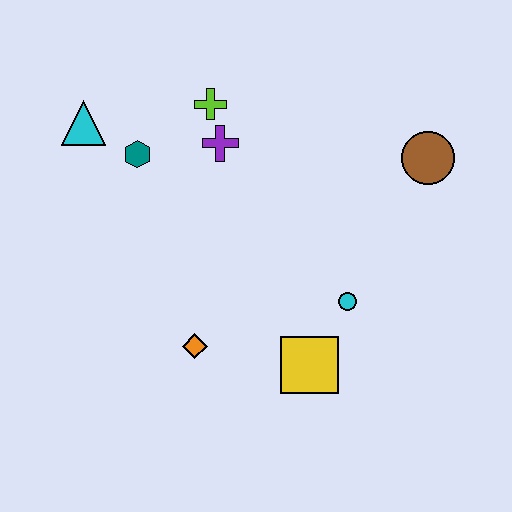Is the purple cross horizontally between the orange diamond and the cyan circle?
Yes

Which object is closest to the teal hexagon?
The cyan triangle is closest to the teal hexagon.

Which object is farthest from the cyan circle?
The cyan triangle is farthest from the cyan circle.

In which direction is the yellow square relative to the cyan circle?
The yellow square is below the cyan circle.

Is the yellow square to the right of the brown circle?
No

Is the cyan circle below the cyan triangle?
Yes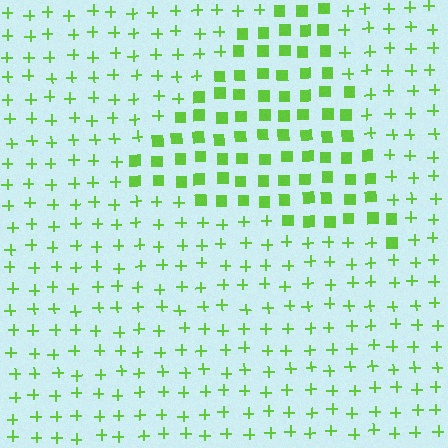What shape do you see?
I see a triangle.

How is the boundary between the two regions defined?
The boundary is defined by a change in element shape: squares inside vs. plus signs outside. All elements share the same color and spacing.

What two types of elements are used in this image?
The image uses squares inside the triangle region and plus signs outside it.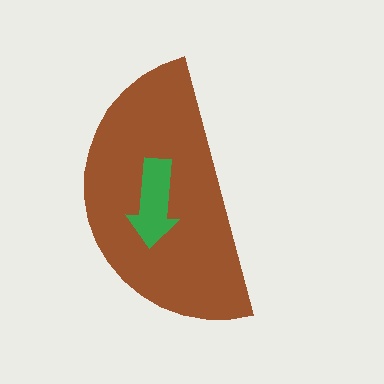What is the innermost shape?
The green arrow.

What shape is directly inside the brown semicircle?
The green arrow.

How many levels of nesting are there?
2.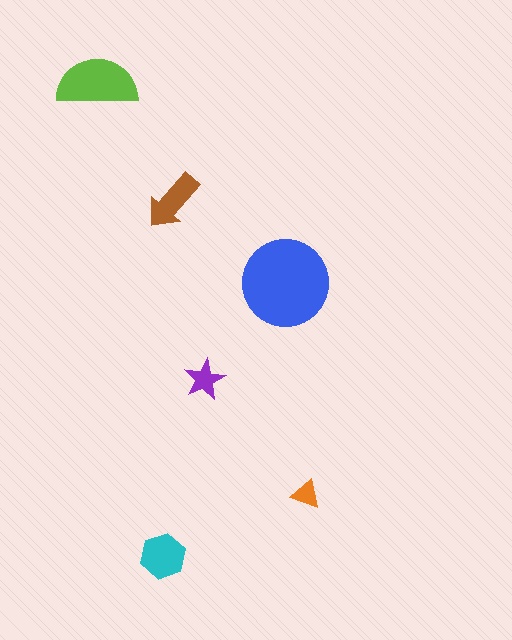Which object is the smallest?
The orange triangle.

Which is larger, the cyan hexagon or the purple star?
The cyan hexagon.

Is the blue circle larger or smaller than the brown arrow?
Larger.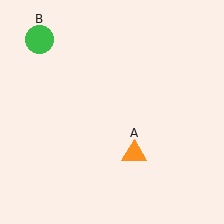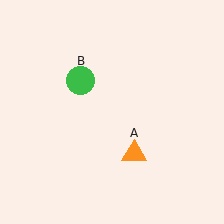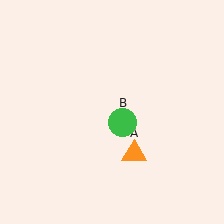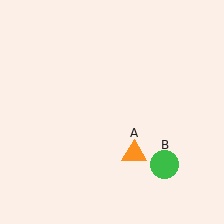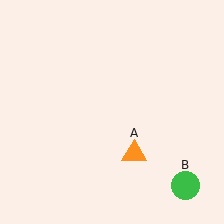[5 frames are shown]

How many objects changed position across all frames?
1 object changed position: green circle (object B).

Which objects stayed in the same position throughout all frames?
Orange triangle (object A) remained stationary.